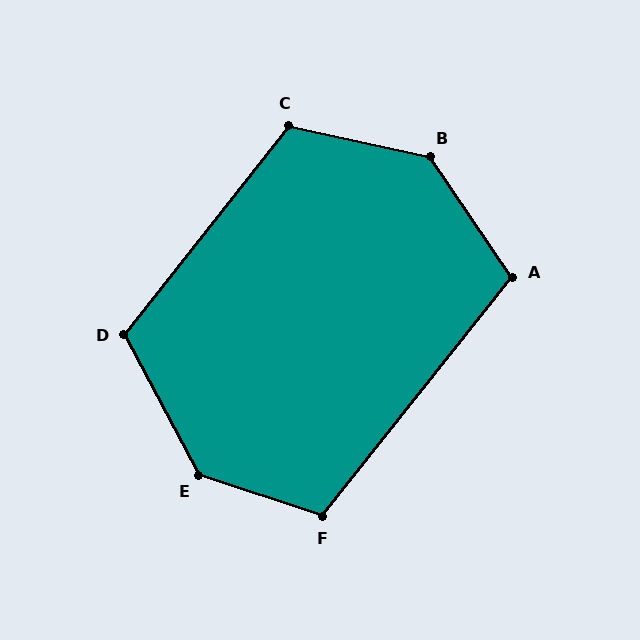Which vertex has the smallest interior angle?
A, at approximately 107 degrees.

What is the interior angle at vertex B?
Approximately 137 degrees (obtuse).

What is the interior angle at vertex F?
Approximately 110 degrees (obtuse).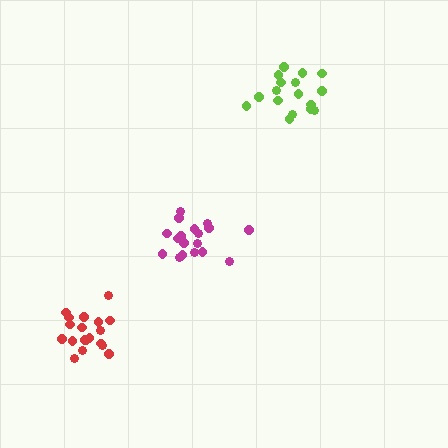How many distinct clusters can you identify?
There are 3 distinct clusters.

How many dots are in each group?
Group 1: 18 dots, Group 2: 20 dots, Group 3: 17 dots (55 total).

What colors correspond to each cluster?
The clusters are colored: magenta, red, lime.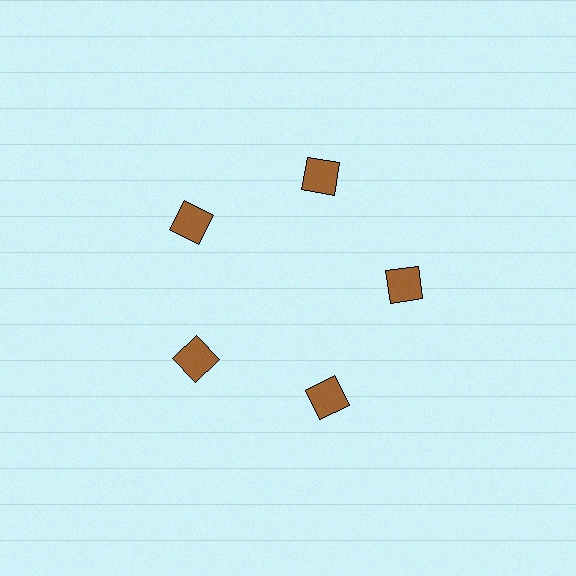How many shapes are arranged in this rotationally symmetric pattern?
There are 5 shapes, arranged in 5 groups of 1.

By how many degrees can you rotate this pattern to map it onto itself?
The pattern maps onto itself every 72 degrees of rotation.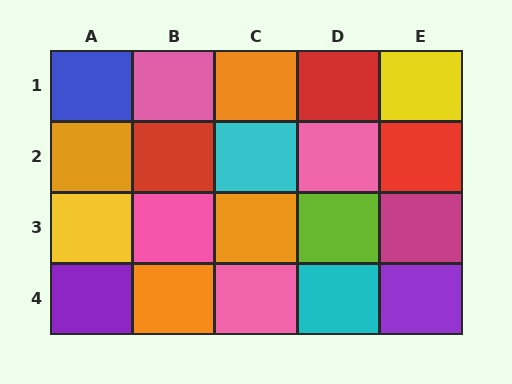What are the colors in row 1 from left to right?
Blue, pink, orange, red, yellow.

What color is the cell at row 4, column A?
Purple.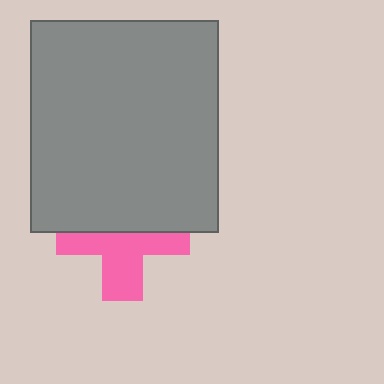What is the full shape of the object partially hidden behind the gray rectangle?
The partially hidden object is a pink cross.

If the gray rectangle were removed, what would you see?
You would see the complete pink cross.